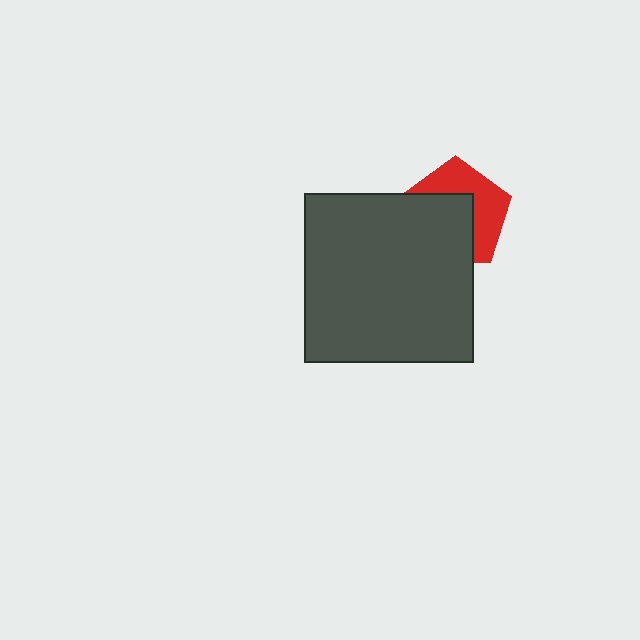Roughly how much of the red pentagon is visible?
About half of it is visible (roughly 47%).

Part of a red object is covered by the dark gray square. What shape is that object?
It is a pentagon.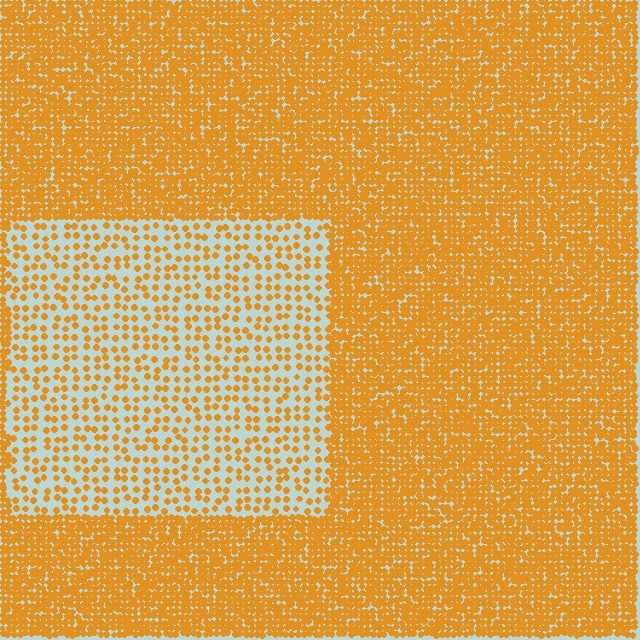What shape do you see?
I see a rectangle.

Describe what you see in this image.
The image contains small orange elements arranged at two different densities. A rectangle-shaped region is visible where the elements are less densely packed than the surrounding area.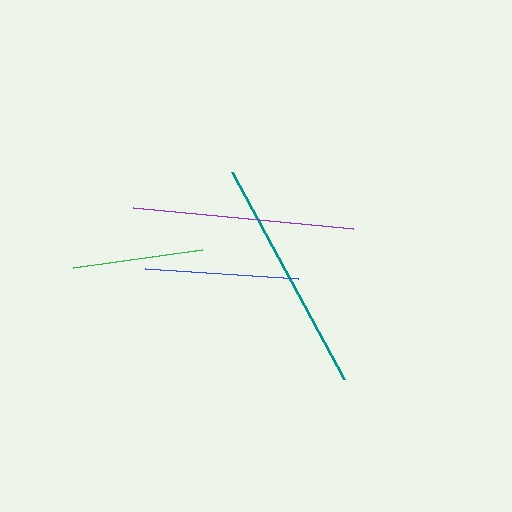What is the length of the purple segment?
The purple segment is approximately 221 pixels long.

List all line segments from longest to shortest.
From longest to shortest: teal, purple, blue, green.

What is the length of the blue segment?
The blue segment is approximately 153 pixels long.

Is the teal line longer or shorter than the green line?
The teal line is longer than the green line.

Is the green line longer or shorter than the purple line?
The purple line is longer than the green line.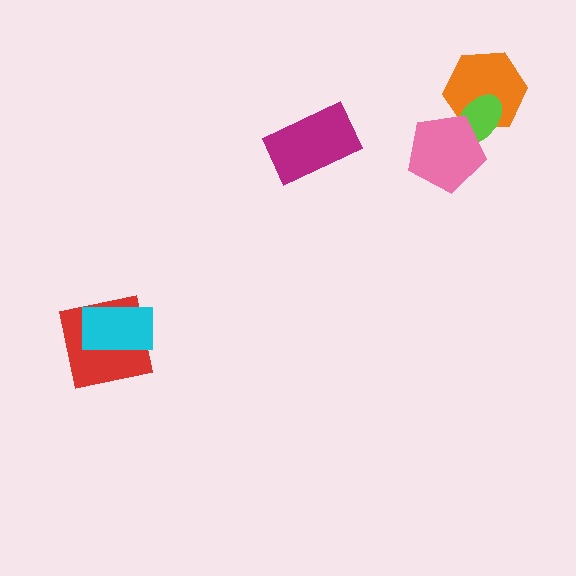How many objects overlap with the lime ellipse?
2 objects overlap with the lime ellipse.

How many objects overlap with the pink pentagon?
2 objects overlap with the pink pentagon.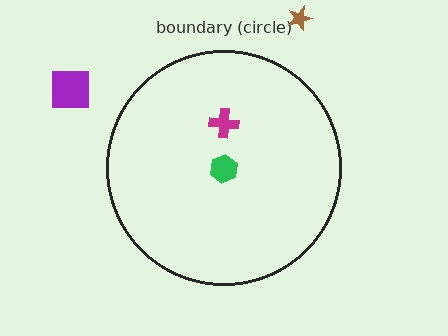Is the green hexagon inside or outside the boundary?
Inside.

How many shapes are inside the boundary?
2 inside, 2 outside.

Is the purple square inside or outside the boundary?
Outside.